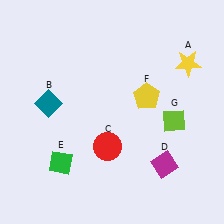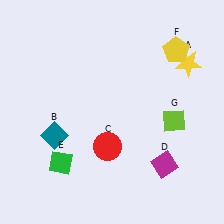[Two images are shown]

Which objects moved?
The objects that moved are: the teal diamond (B), the yellow pentagon (F).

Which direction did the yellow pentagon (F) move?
The yellow pentagon (F) moved up.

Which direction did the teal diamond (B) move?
The teal diamond (B) moved down.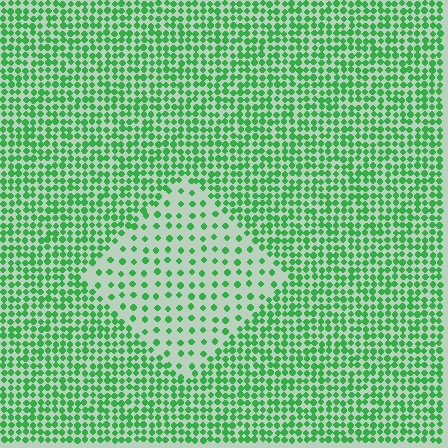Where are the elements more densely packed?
The elements are more densely packed outside the diamond boundary.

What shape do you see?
I see a diamond.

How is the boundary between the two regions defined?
The boundary is defined by a change in element density (approximately 2.5x ratio). All elements are the same color, size, and shape.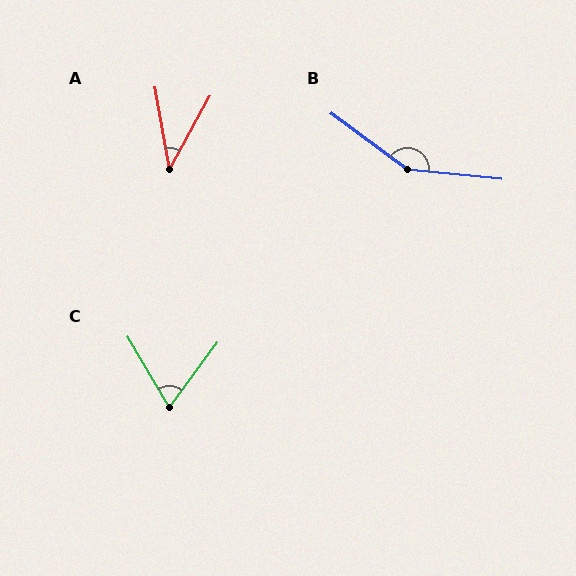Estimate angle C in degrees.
Approximately 67 degrees.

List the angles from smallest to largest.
A (39°), C (67°), B (149°).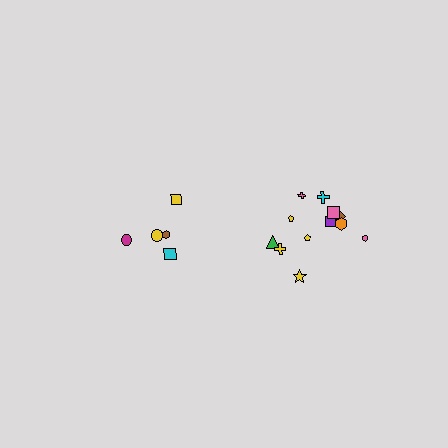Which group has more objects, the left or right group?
The right group.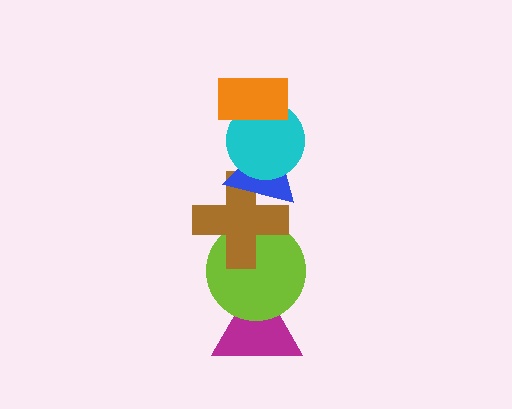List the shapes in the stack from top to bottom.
From top to bottom: the orange rectangle, the cyan circle, the blue triangle, the brown cross, the lime circle, the magenta triangle.